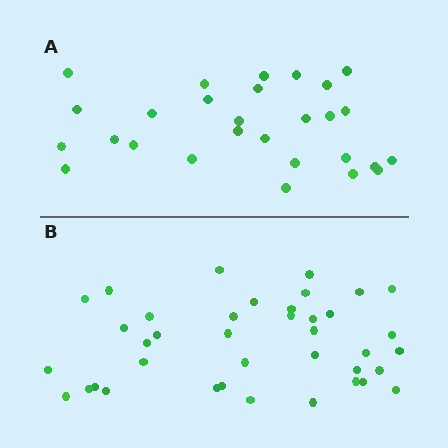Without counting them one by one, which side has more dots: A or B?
Region B (the bottom region) has more dots.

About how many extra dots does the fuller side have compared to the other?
Region B has roughly 12 or so more dots than region A.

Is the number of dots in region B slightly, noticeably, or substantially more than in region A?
Region B has noticeably more, but not dramatically so. The ratio is roughly 1.4 to 1.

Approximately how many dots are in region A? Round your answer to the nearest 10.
About 30 dots. (The exact count is 28, which rounds to 30.)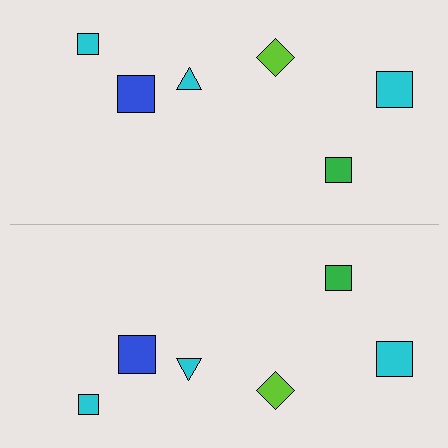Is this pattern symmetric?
Yes, this pattern has bilateral (reflection) symmetry.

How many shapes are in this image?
There are 12 shapes in this image.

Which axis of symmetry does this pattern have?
The pattern has a horizontal axis of symmetry running through the center of the image.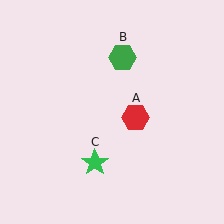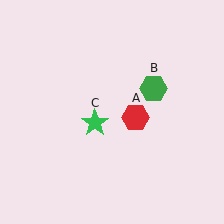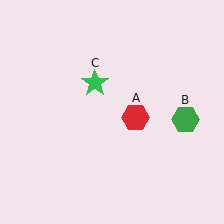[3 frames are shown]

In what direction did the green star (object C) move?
The green star (object C) moved up.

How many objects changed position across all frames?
2 objects changed position: green hexagon (object B), green star (object C).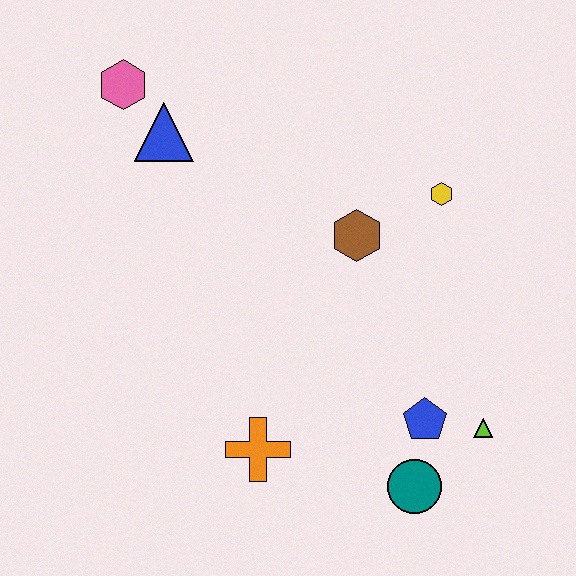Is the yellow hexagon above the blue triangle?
No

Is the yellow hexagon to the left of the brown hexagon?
No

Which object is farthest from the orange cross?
The pink hexagon is farthest from the orange cross.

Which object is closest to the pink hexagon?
The blue triangle is closest to the pink hexagon.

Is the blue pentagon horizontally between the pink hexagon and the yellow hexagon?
Yes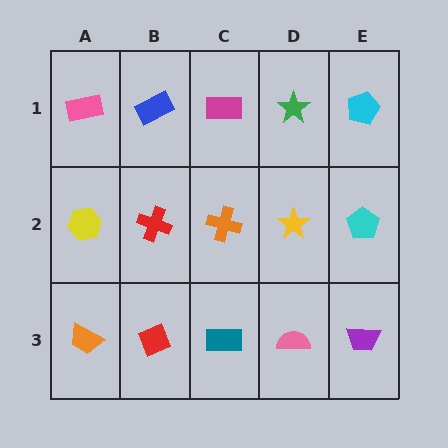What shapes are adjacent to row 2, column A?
A pink rectangle (row 1, column A), an orange trapezoid (row 3, column A), a red cross (row 2, column B).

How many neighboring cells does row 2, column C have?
4.